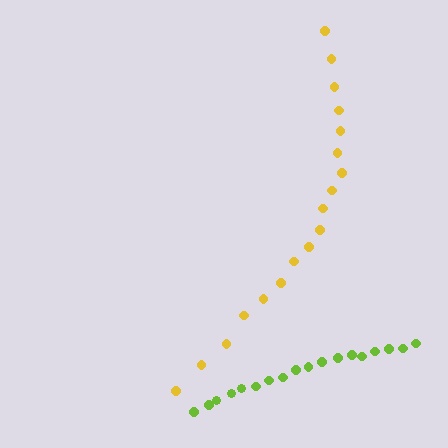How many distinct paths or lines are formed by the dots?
There are 2 distinct paths.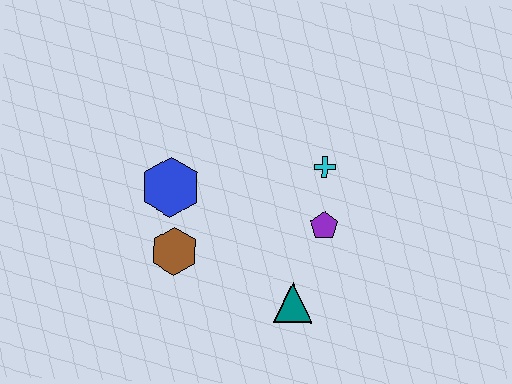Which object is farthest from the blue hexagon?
The teal triangle is farthest from the blue hexagon.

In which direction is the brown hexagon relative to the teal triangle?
The brown hexagon is to the left of the teal triangle.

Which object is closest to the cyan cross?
The purple pentagon is closest to the cyan cross.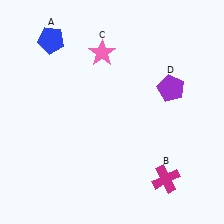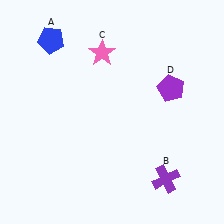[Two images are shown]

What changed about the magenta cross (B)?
In Image 1, B is magenta. In Image 2, it changed to purple.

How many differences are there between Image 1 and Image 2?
There is 1 difference between the two images.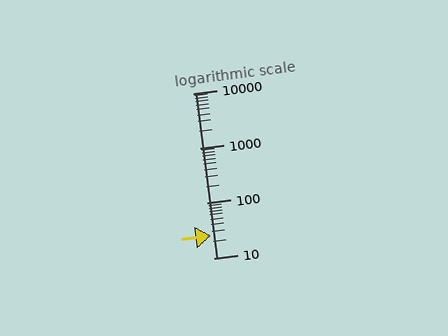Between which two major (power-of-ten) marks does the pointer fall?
The pointer is between 10 and 100.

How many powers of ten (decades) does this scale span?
The scale spans 3 decades, from 10 to 10000.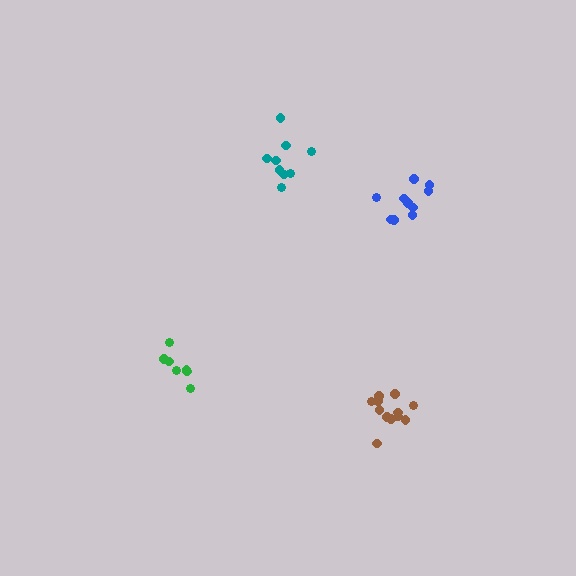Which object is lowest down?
The brown cluster is bottommost.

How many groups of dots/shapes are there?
There are 4 groups.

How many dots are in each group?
Group 1: 7 dots, Group 2: 9 dots, Group 3: 12 dots, Group 4: 10 dots (38 total).